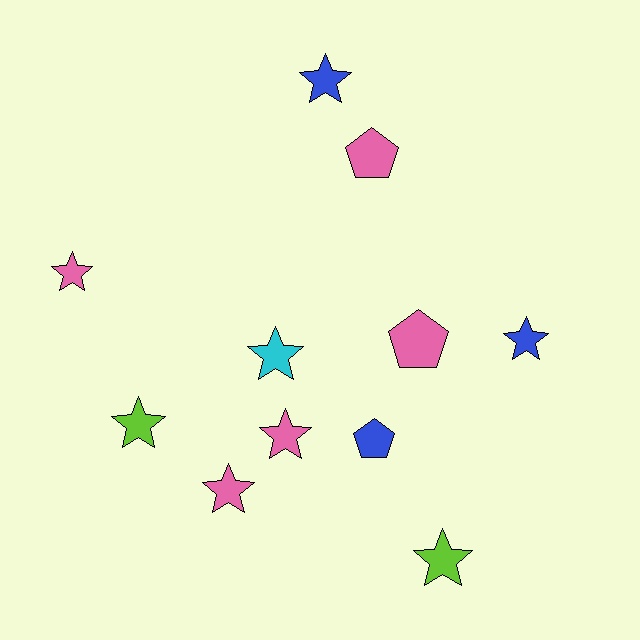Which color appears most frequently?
Pink, with 5 objects.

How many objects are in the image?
There are 11 objects.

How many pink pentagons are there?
There are 2 pink pentagons.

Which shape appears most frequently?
Star, with 8 objects.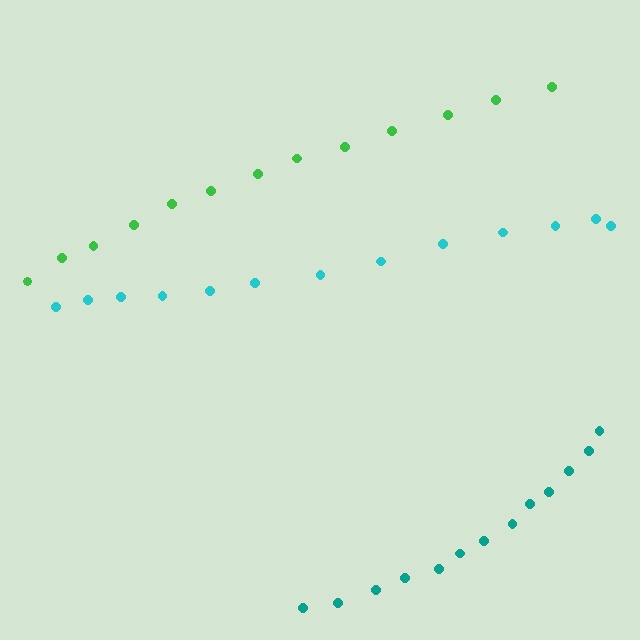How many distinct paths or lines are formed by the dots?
There are 3 distinct paths.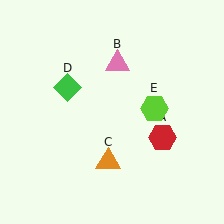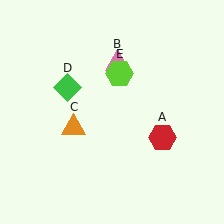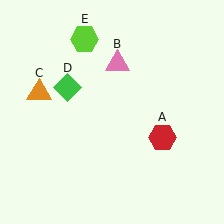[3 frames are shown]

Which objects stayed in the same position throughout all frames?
Red hexagon (object A) and pink triangle (object B) and green diamond (object D) remained stationary.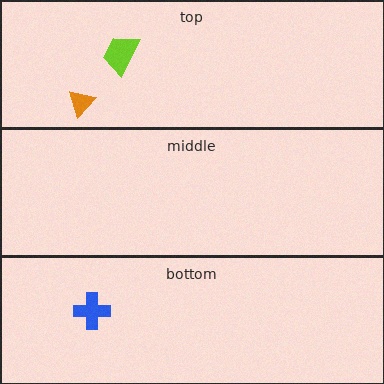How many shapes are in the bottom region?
1.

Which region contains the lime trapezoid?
The top region.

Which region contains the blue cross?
The bottom region.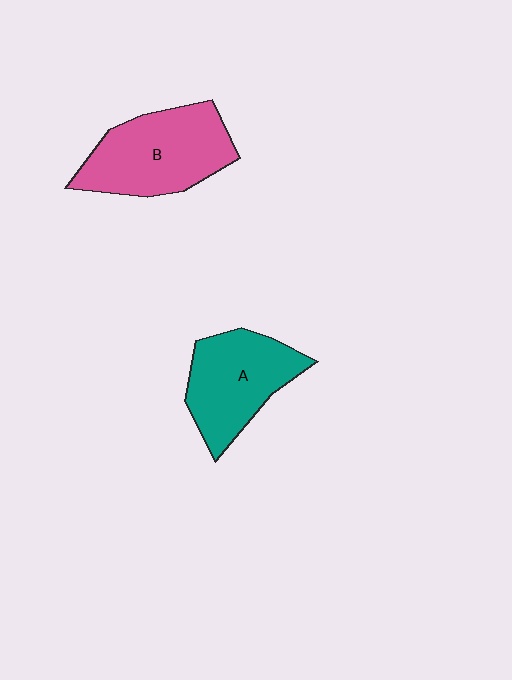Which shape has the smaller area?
Shape A (teal).